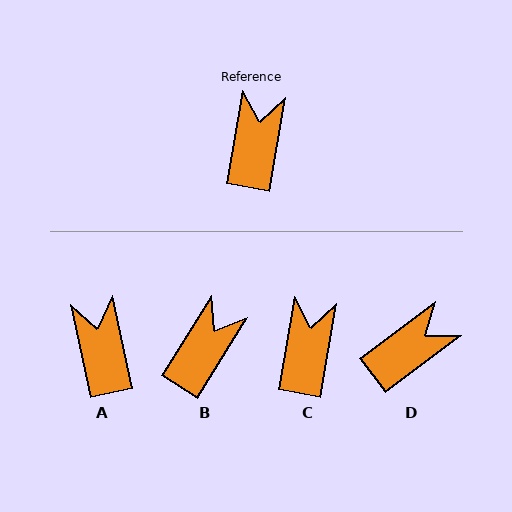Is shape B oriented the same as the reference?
No, it is off by about 22 degrees.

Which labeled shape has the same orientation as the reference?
C.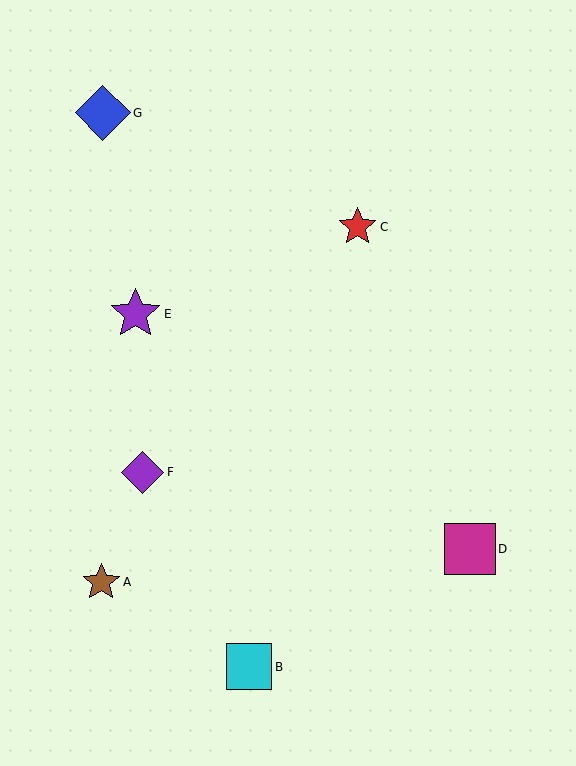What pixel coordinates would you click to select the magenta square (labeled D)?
Click at (470, 549) to select the magenta square D.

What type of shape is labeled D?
Shape D is a magenta square.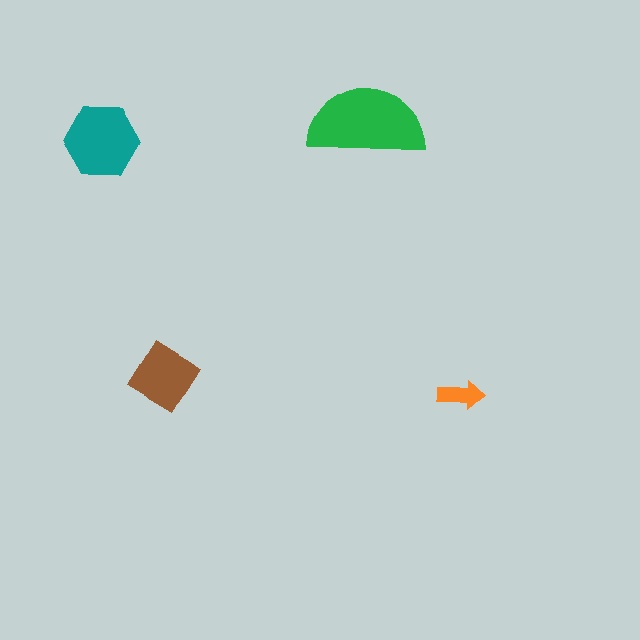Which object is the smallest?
The orange arrow.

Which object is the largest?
The green semicircle.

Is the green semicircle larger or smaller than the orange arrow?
Larger.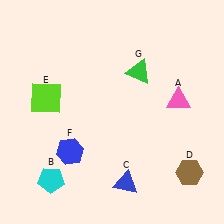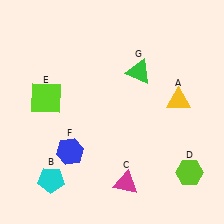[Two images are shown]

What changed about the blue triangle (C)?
In Image 1, C is blue. In Image 2, it changed to magenta.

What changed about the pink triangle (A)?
In Image 1, A is pink. In Image 2, it changed to yellow.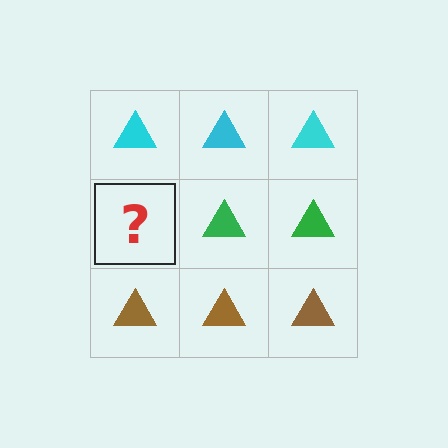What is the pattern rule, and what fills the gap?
The rule is that each row has a consistent color. The gap should be filled with a green triangle.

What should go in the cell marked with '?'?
The missing cell should contain a green triangle.